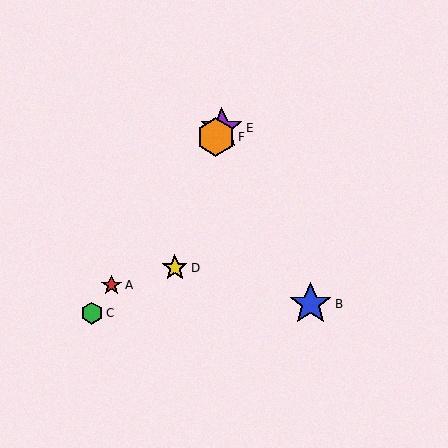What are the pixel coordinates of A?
Object A is at (112, 285).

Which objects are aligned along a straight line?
Objects A, C, E, F are aligned along a straight line.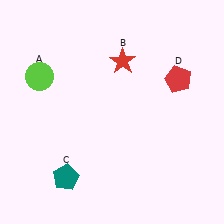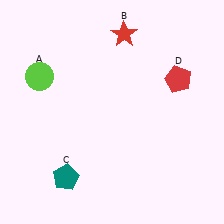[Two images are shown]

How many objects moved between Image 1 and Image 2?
1 object moved between the two images.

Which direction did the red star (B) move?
The red star (B) moved up.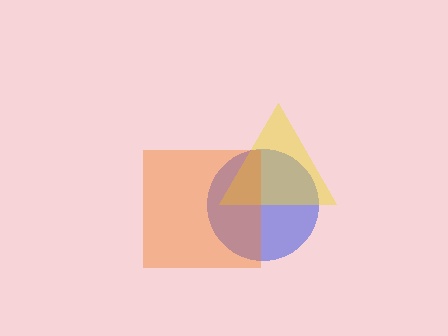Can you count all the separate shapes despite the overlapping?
Yes, there are 3 separate shapes.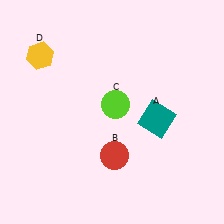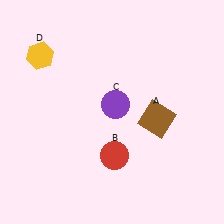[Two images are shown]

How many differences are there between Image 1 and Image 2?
There are 2 differences between the two images.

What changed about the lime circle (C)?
In Image 1, C is lime. In Image 2, it changed to purple.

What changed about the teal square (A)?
In Image 1, A is teal. In Image 2, it changed to brown.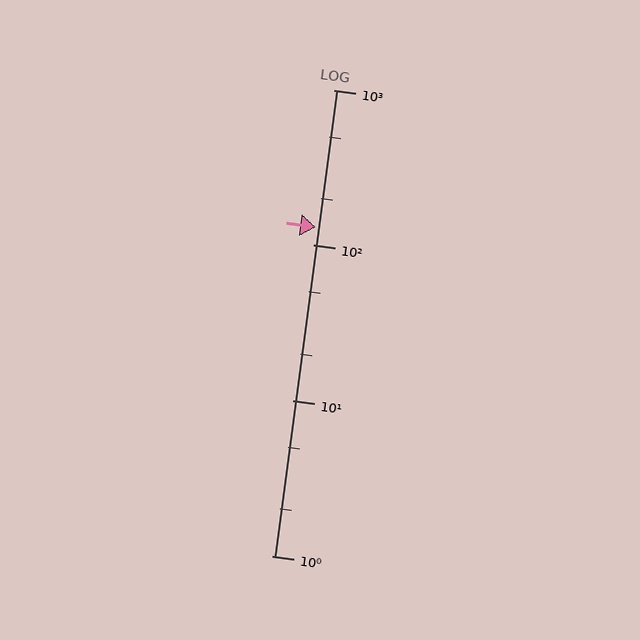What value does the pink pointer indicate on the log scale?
The pointer indicates approximately 130.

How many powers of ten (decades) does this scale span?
The scale spans 3 decades, from 1 to 1000.